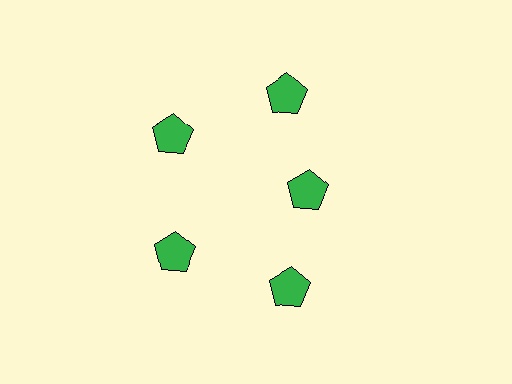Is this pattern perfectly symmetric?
No. The 5 green pentagons are arranged in a ring, but one element near the 3 o'clock position is pulled inward toward the center, breaking the 5-fold rotational symmetry.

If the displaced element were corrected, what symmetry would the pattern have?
It would have 5-fold rotational symmetry — the pattern would map onto itself every 72 degrees.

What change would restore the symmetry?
The symmetry would be restored by moving it outward, back onto the ring so that all 5 pentagons sit at equal angles and equal distance from the center.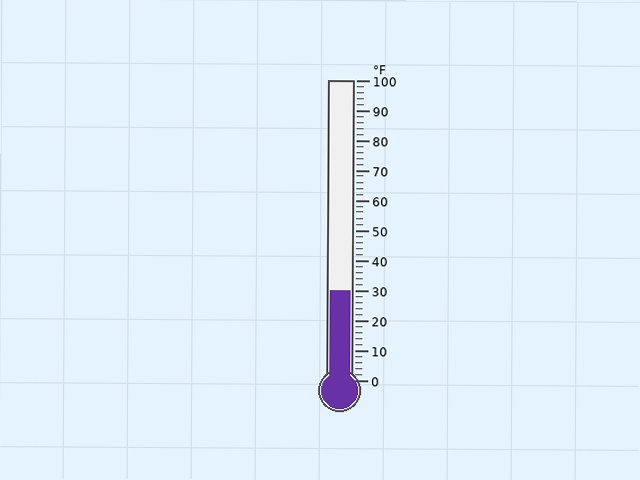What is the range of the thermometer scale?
The thermometer scale ranges from 0°F to 100°F.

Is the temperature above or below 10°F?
The temperature is above 10°F.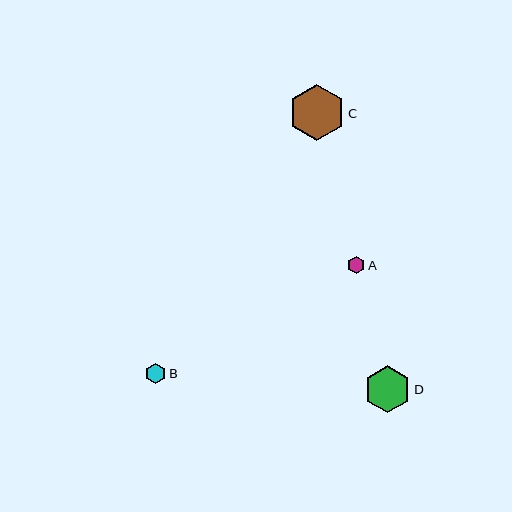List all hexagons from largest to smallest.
From largest to smallest: C, D, B, A.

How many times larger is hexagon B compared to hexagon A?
Hexagon B is approximately 1.2 times the size of hexagon A.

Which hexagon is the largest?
Hexagon C is the largest with a size of approximately 56 pixels.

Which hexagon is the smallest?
Hexagon A is the smallest with a size of approximately 17 pixels.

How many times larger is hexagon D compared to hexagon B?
Hexagon D is approximately 2.3 times the size of hexagon B.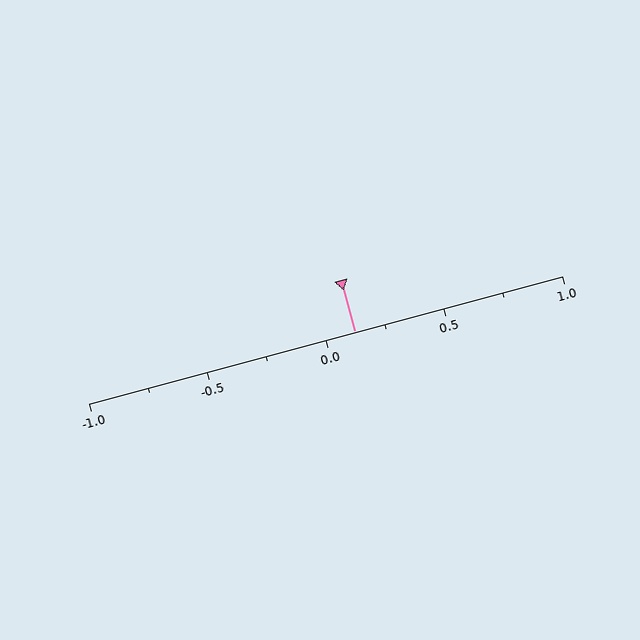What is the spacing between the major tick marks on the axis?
The major ticks are spaced 0.5 apart.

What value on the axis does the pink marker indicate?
The marker indicates approximately 0.12.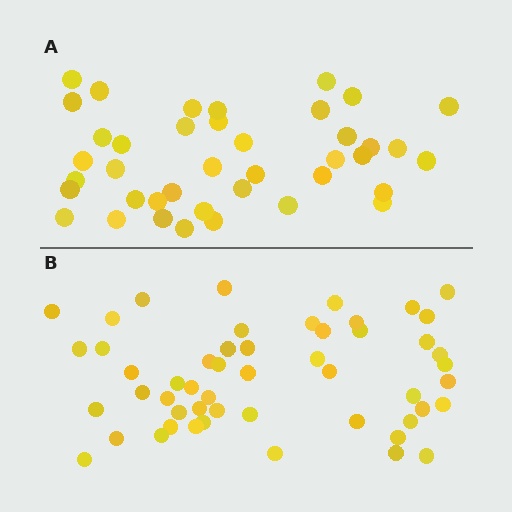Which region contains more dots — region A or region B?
Region B (the bottom region) has more dots.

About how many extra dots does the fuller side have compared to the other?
Region B has roughly 12 or so more dots than region A.